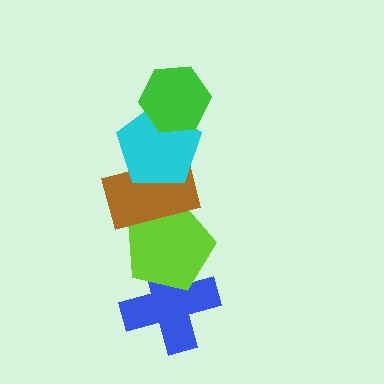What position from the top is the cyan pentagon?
The cyan pentagon is 2nd from the top.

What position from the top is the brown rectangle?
The brown rectangle is 3rd from the top.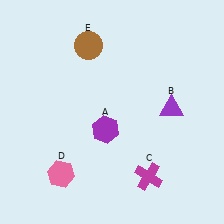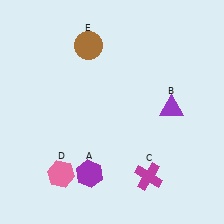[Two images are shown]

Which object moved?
The purple hexagon (A) moved down.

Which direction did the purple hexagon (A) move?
The purple hexagon (A) moved down.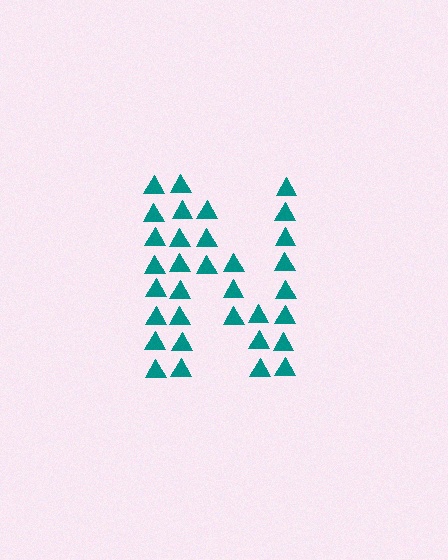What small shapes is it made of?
It is made of small triangles.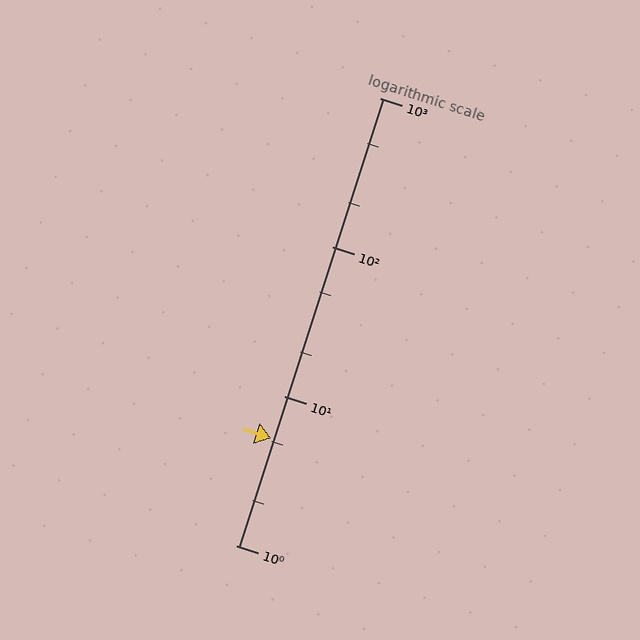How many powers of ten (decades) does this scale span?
The scale spans 3 decades, from 1 to 1000.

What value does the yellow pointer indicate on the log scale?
The pointer indicates approximately 5.2.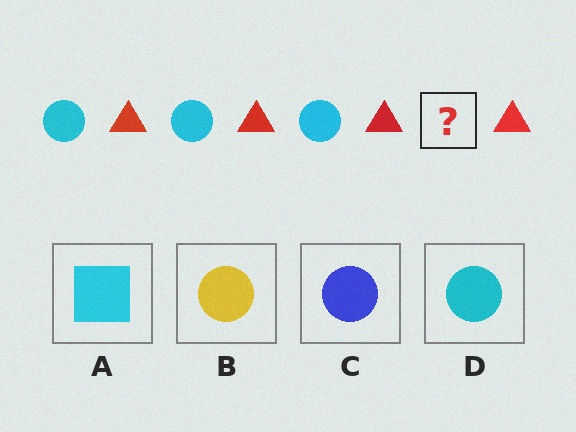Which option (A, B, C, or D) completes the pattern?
D.